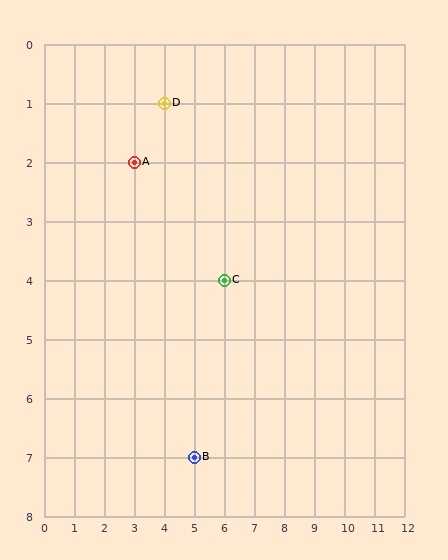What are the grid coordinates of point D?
Point D is at grid coordinates (4, 1).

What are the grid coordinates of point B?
Point B is at grid coordinates (5, 7).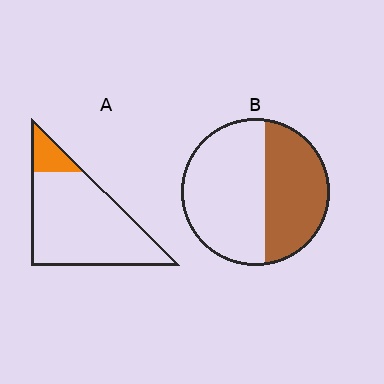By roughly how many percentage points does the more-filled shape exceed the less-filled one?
By roughly 30 percentage points (B over A).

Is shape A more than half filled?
No.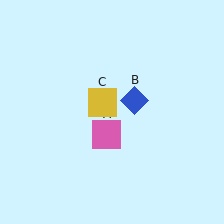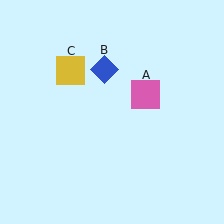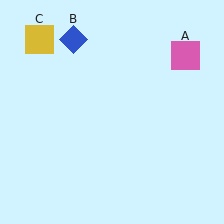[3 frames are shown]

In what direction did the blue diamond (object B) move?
The blue diamond (object B) moved up and to the left.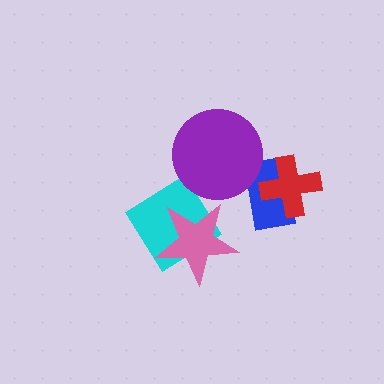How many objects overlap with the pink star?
1 object overlaps with the pink star.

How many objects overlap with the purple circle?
2 objects overlap with the purple circle.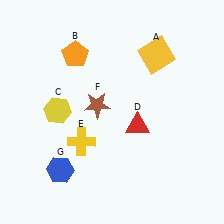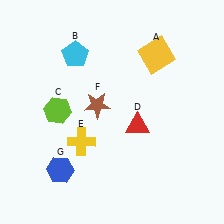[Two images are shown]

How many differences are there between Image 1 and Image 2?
There are 2 differences between the two images.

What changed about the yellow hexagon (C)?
In Image 1, C is yellow. In Image 2, it changed to lime.